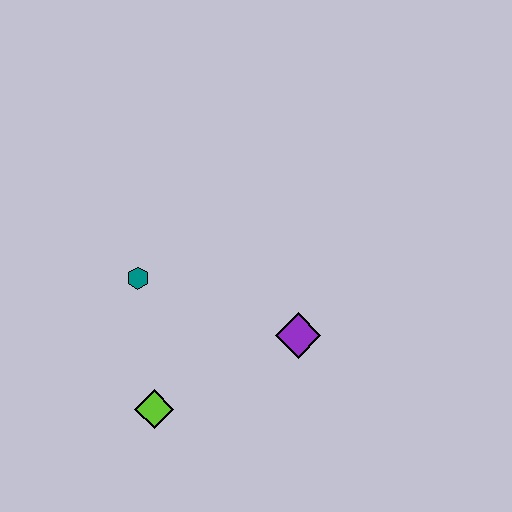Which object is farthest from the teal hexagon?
The purple diamond is farthest from the teal hexagon.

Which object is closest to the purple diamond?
The lime diamond is closest to the purple diamond.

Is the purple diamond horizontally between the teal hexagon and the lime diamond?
No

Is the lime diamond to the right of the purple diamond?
No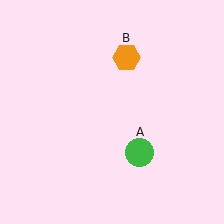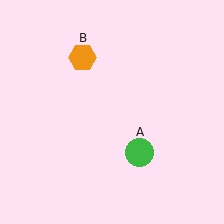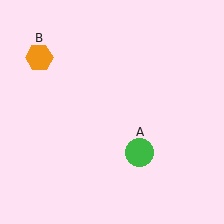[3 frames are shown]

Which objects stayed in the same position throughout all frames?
Green circle (object A) remained stationary.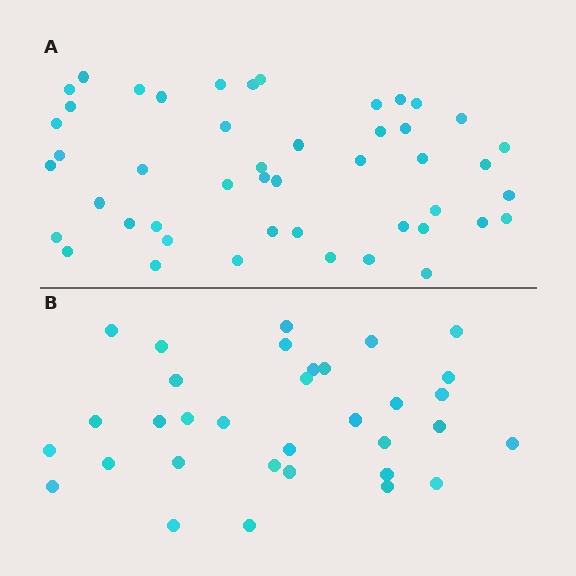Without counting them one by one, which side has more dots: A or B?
Region A (the top region) has more dots.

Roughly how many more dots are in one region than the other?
Region A has approximately 15 more dots than region B.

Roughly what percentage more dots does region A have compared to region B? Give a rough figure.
About 40% more.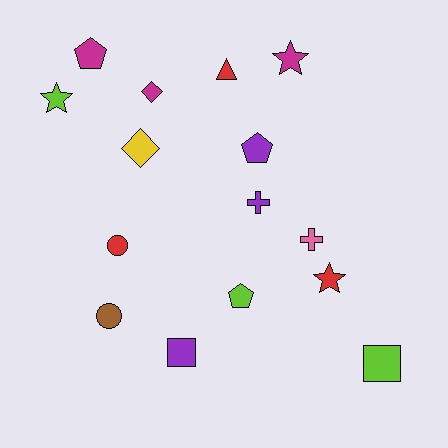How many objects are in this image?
There are 15 objects.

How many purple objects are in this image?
There are 3 purple objects.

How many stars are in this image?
There are 3 stars.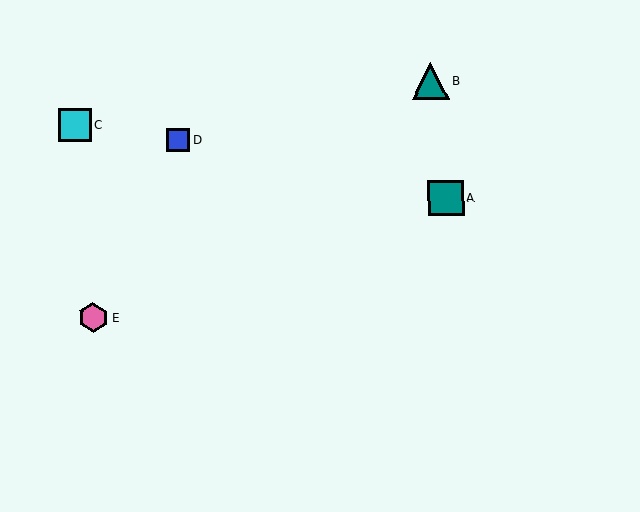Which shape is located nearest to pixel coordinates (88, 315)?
The pink hexagon (labeled E) at (93, 318) is nearest to that location.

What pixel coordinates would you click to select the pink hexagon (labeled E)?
Click at (93, 318) to select the pink hexagon E.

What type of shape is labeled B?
Shape B is a teal triangle.